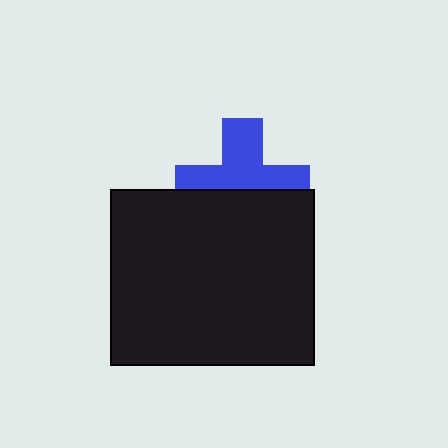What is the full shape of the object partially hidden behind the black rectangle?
The partially hidden object is a blue cross.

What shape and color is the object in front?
The object in front is a black rectangle.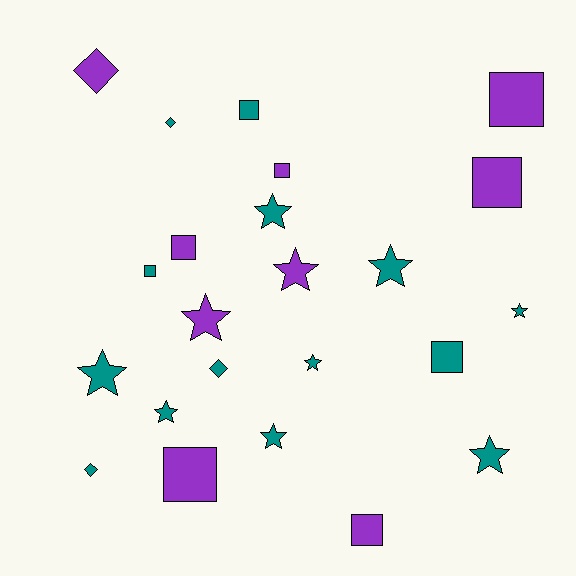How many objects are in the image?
There are 23 objects.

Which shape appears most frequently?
Star, with 10 objects.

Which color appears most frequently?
Teal, with 14 objects.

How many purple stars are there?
There are 2 purple stars.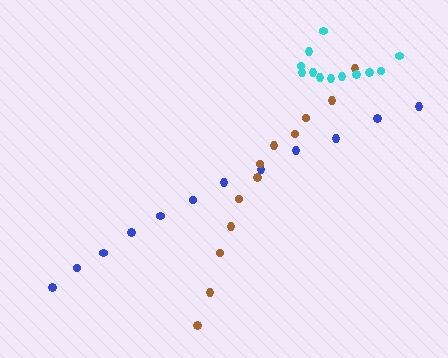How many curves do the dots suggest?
There are 3 distinct paths.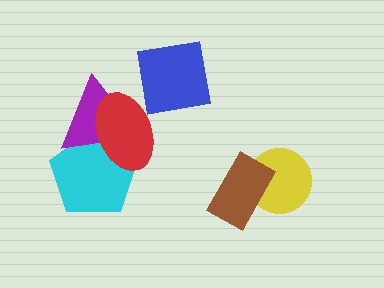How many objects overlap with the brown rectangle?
1 object overlaps with the brown rectangle.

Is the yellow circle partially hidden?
Yes, it is partially covered by another shape.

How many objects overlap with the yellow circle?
1 object overlaps with the yellow circle.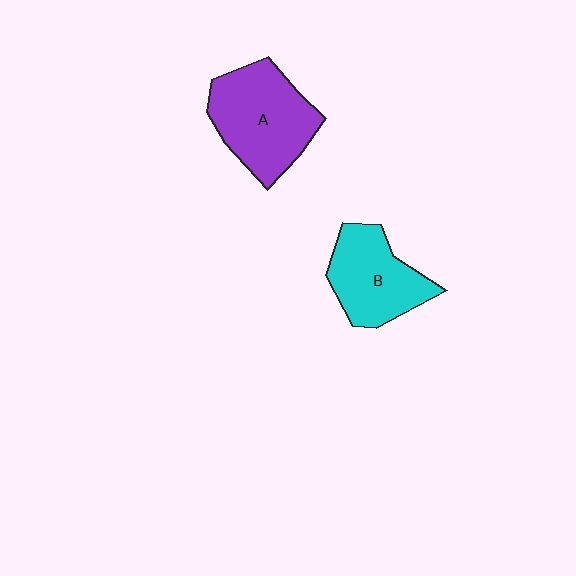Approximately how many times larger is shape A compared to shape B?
Approximately 1.2 times.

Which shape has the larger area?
Shape A (purple).